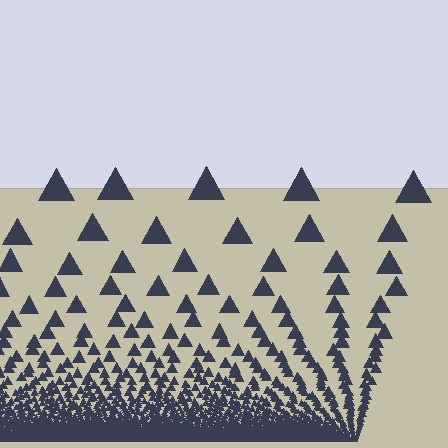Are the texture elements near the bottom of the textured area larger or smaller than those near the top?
Smaller. The gradient is inverted — elements near the bottom are smaller and denser.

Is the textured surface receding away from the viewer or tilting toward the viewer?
The surface appears to tilt toward the viewer. Texture elements get larger and sparser toward the top.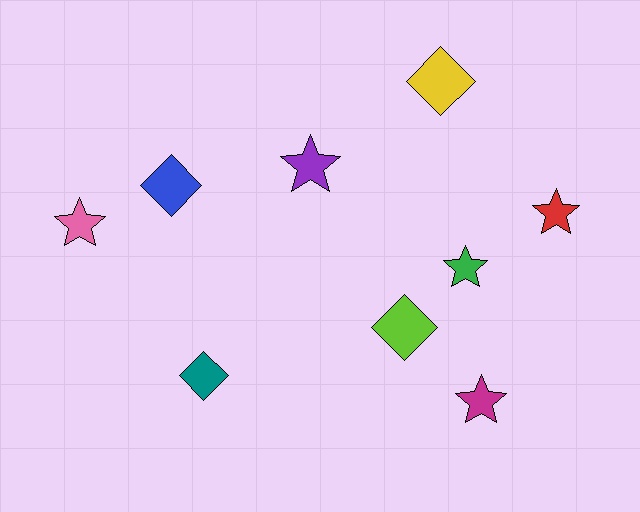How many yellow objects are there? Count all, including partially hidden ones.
There is 1 yellow object.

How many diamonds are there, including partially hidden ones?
There are 4 diamonds.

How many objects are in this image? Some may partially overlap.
There are 9 objects.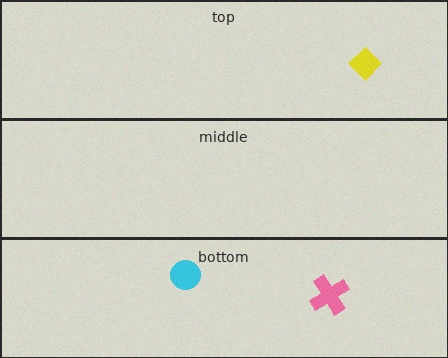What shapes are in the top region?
The yellow diamond.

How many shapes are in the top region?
1.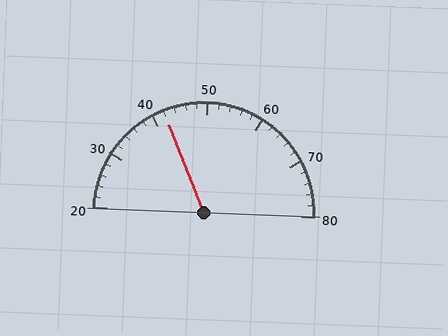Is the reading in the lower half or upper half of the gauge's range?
The reading is in the lower half of the range (20 to 80).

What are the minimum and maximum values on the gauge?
The gauge ranges from 20 to 80.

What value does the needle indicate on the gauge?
The needle indicates approximately 42.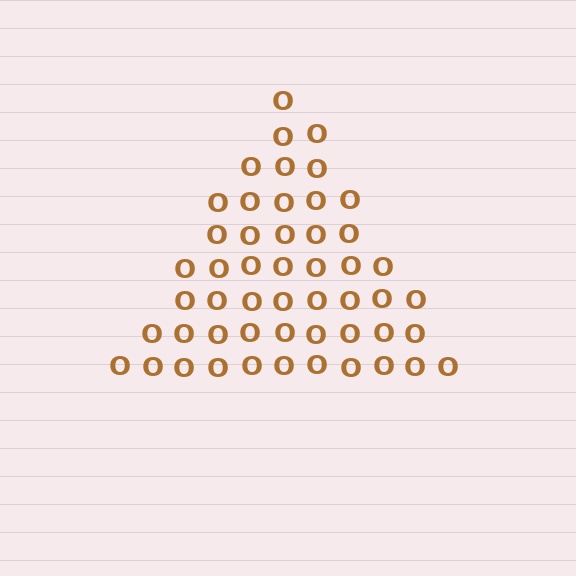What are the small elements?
The small elements are letter O's.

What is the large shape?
The large shape is a triangle.